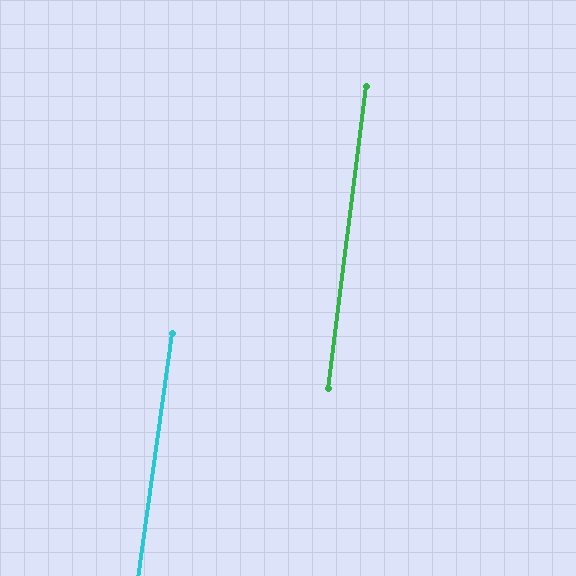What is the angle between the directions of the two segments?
Approximately 1 degree.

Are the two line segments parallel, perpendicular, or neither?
Parallel — their directions differ by only 1.0°.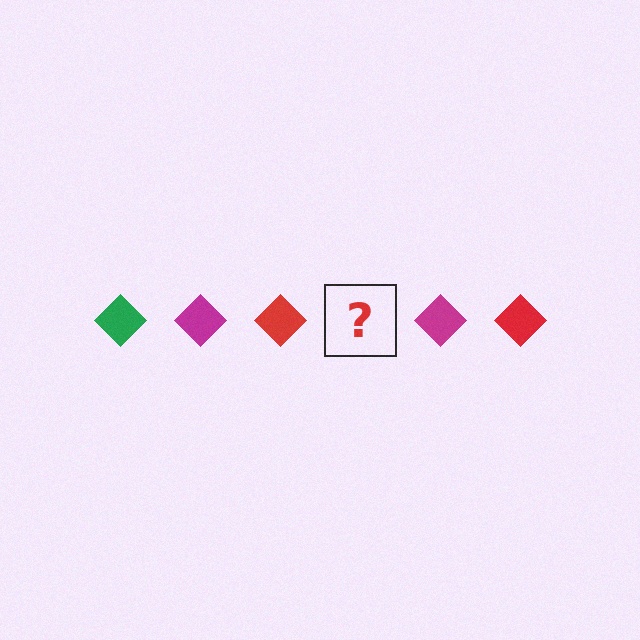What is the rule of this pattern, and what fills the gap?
The rule is that the pattern cycles through green, magenta, red diamonds. The gap should be filled with a green diamond.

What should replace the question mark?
The question mark should be replaced with a green diamond.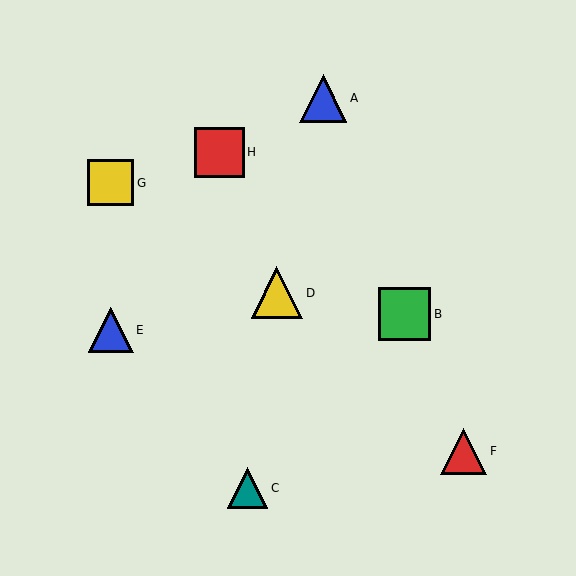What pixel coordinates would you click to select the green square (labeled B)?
Click at (405, 314) to select the green square B.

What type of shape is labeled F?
Shape F is a red triangle.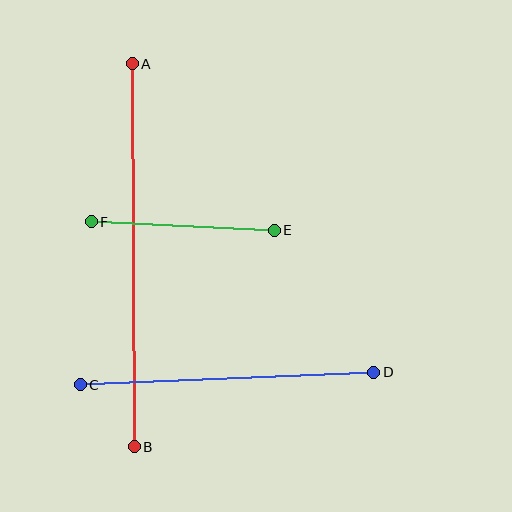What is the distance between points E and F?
The distance is approximately 183 pixels.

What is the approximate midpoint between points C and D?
The midpoint is at approximately (227, 378) pixels.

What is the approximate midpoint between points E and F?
The midpoint is at approximately (183, 226) pixels.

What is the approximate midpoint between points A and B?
The midpoint is at approximately (133, 255) pixels.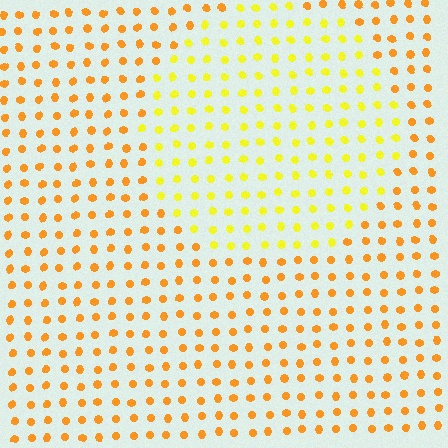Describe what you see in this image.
The image is filled with small orange elements in a uniform arrangement. A circle-shaped region is visible where the elements are tinted to a slightly different hue, forming a subtle color boundary.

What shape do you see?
I see a circle.